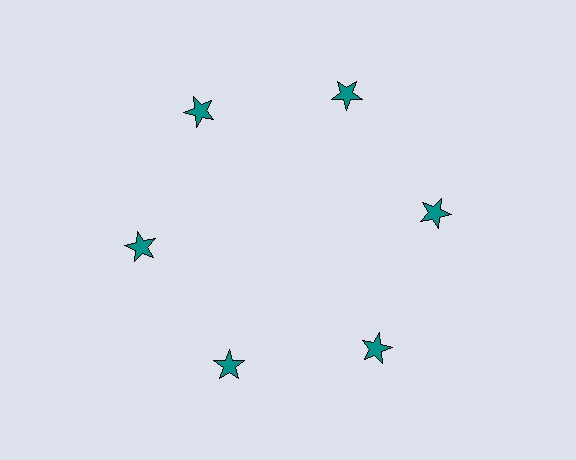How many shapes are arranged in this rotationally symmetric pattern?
There are 6 shapes, arranged in 6 groups of 1.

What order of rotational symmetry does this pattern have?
This pattern has 6-fold rotational symmetry.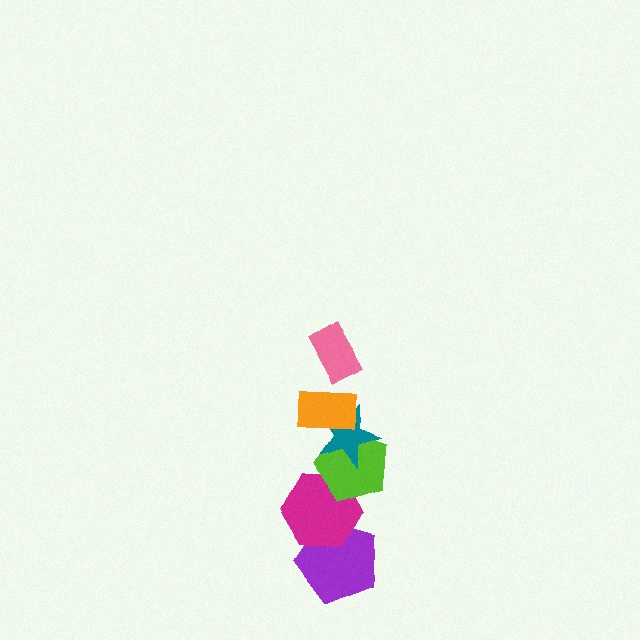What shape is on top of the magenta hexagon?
The lime pentagon is on top of the magenta hexagon.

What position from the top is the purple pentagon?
The purple pentagon is 6th from the top.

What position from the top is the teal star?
The teal star is 3rd from the top.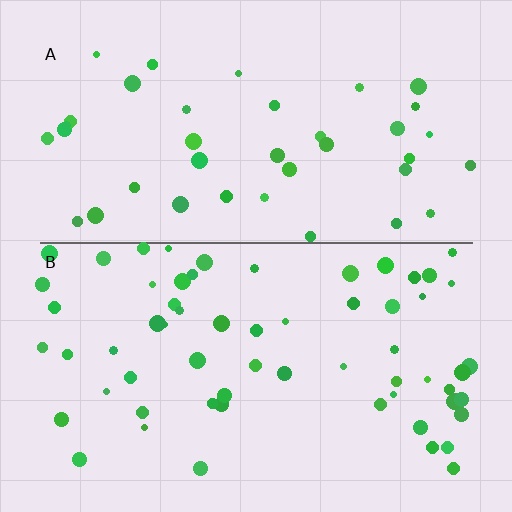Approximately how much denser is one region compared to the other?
Approximately 1.6× — region B over region A.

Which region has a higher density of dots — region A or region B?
B (the bottom).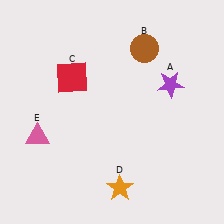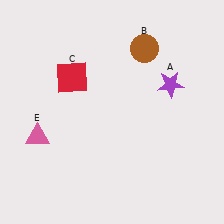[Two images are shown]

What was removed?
The orange star (D) was removed in Image 2.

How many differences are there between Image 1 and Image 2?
There is 1 difference between the two images.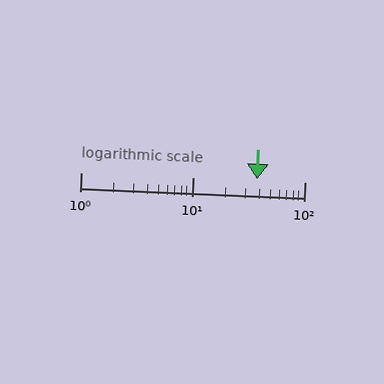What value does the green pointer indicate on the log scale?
The pointer indicates approximately 38.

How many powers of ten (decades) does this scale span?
The scale spans 2 decades, from 1 to 100.